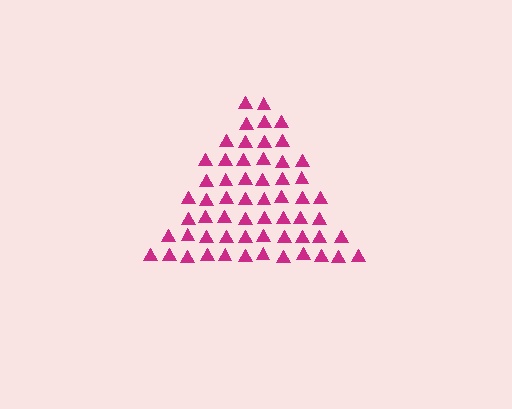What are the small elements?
The small elements are triangles.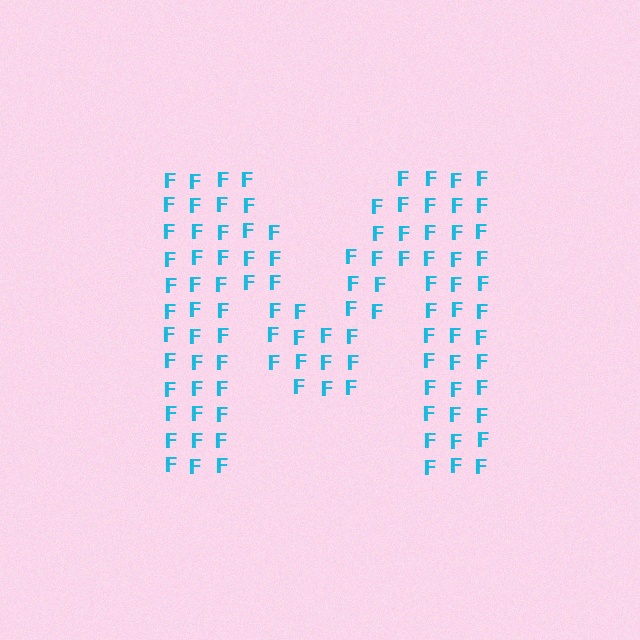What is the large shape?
The large shape is the letter M.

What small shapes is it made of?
It is made of small letter F's.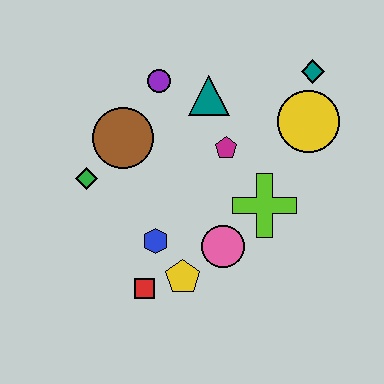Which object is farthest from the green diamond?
The teal diamond is farthest from the green diamond.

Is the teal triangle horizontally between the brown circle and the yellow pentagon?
No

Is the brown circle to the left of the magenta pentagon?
Yes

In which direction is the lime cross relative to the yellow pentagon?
The lime cross is to the right of the yellow pentagon.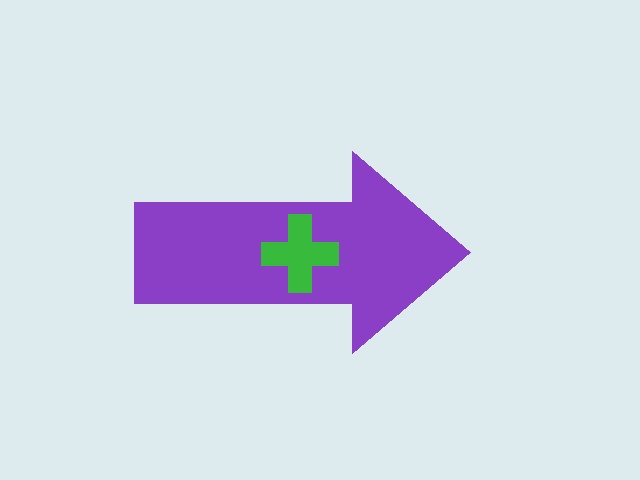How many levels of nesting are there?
2.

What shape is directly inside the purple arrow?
The green cross.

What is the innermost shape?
The green cross.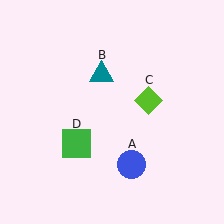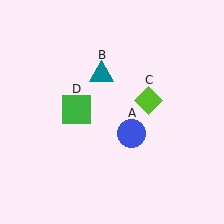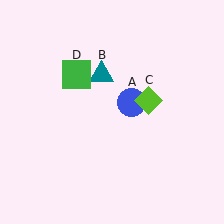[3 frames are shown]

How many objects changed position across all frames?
2 objects changed position: blue circle (object A), green square (object D).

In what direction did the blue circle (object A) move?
The blue circle (object A) moved up.